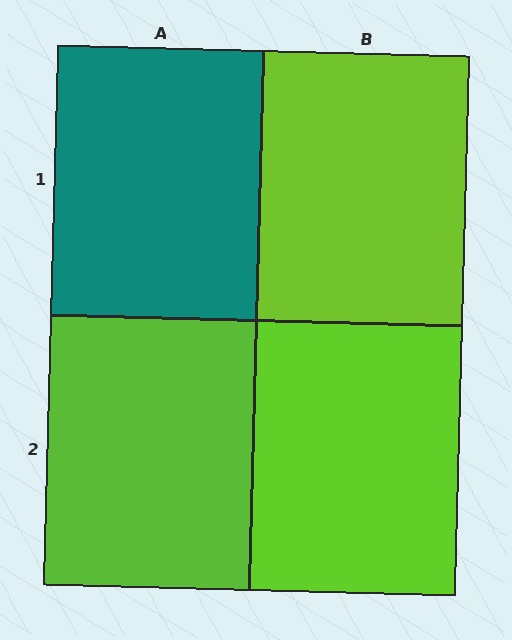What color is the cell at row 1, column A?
Teal.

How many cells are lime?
3 cells are lime.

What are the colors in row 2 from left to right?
Lime, lime.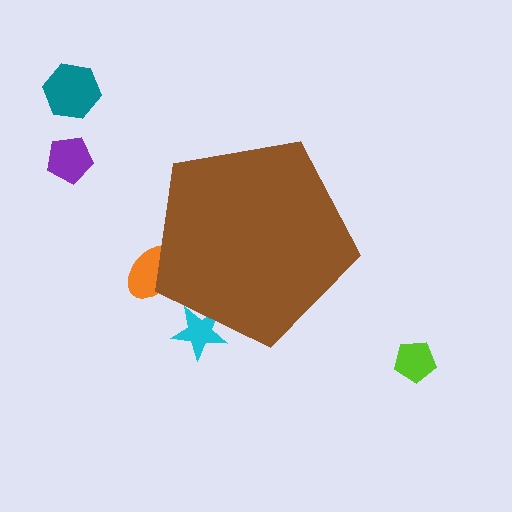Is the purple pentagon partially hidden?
No, the purple pentagon is fully visible.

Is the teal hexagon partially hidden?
No, the teal hexagon is fully visible.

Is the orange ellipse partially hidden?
Yes, the orange ellipse is partially hidden behind the brown pentagon.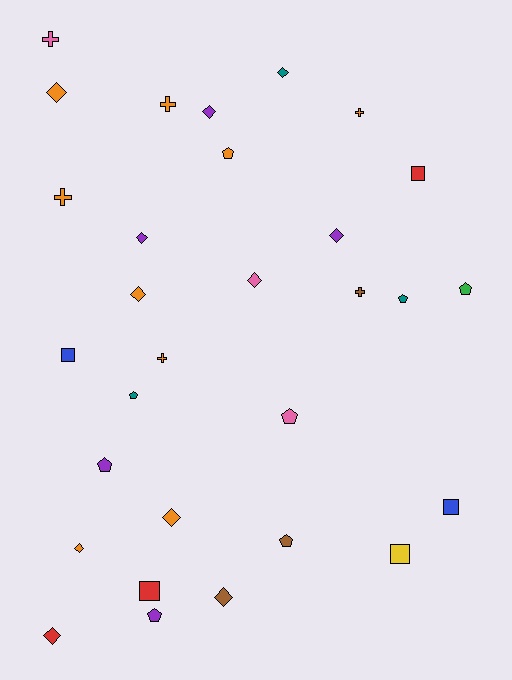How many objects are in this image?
There are 30 objects.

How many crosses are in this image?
There are 6 crosses.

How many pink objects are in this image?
There are 3 pink objects.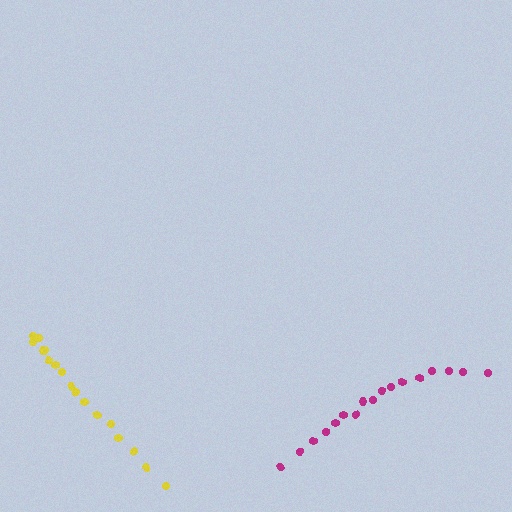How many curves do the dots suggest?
There are 2 distinct paths.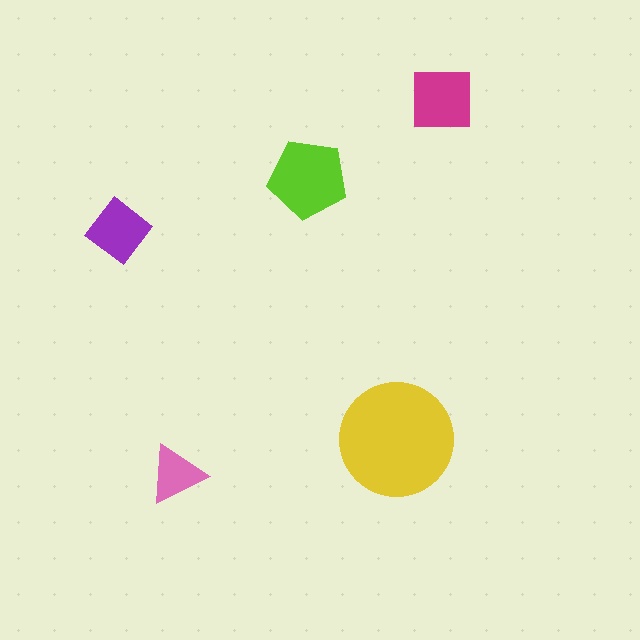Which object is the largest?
The yellow circle.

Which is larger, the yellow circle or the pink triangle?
The yellow circle.